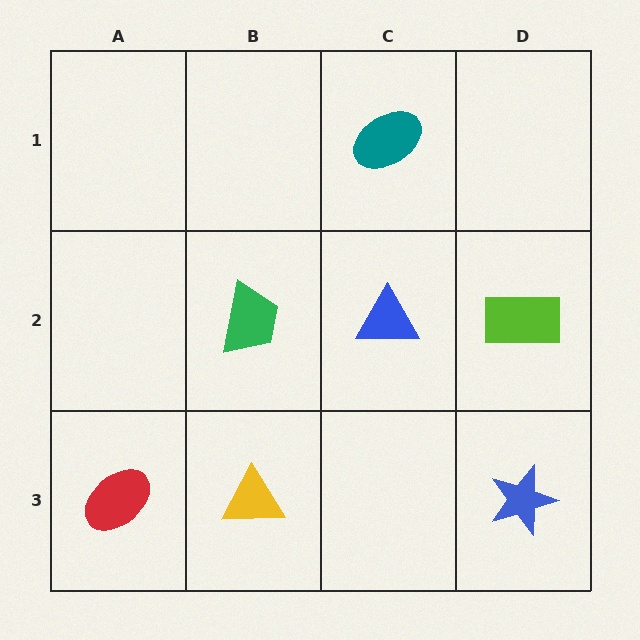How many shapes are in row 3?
3 shapes.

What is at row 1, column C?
A teal ellipse.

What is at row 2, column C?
A blue triangle.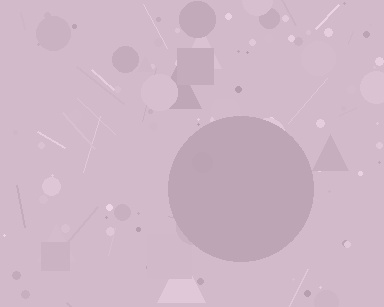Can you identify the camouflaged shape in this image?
The camouflaged shape is a circle.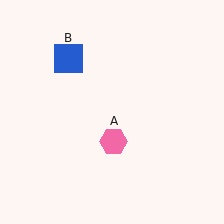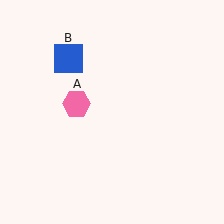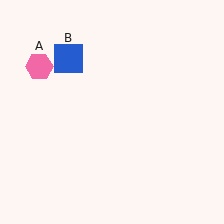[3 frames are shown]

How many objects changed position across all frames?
1 object changed position: pink hexagon (object A).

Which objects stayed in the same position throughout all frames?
Blue square (object B) remained stationary.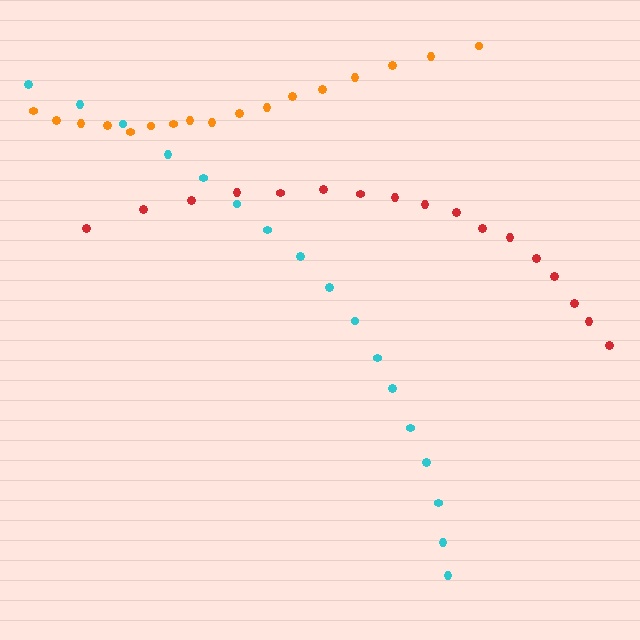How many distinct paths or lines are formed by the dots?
There are 3 distinct paths.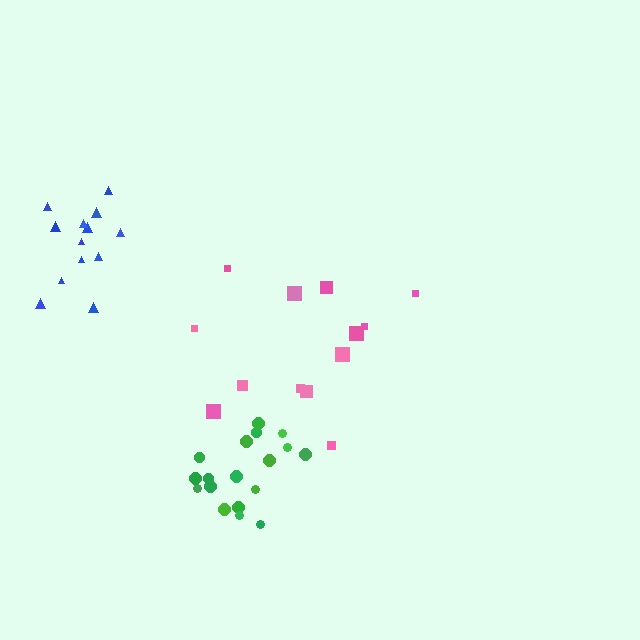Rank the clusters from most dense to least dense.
blue, green, pink.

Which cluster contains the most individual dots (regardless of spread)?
Green (18).